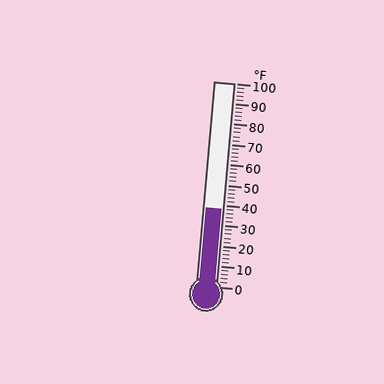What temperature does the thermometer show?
The thermometer shows approximately 38°F.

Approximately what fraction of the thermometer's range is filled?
The thermometer is filled to approximately 40% of its range.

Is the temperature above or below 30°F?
The temperature is above 30°F.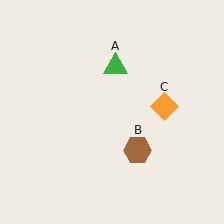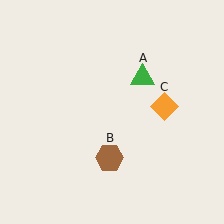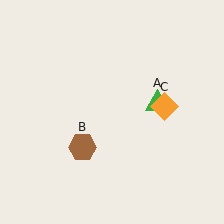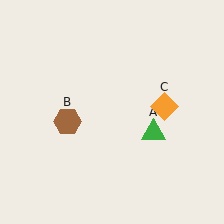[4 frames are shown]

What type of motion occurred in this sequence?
The green triangle (object A), brown hexagon (object B) rotated clockwise around the center of the scene.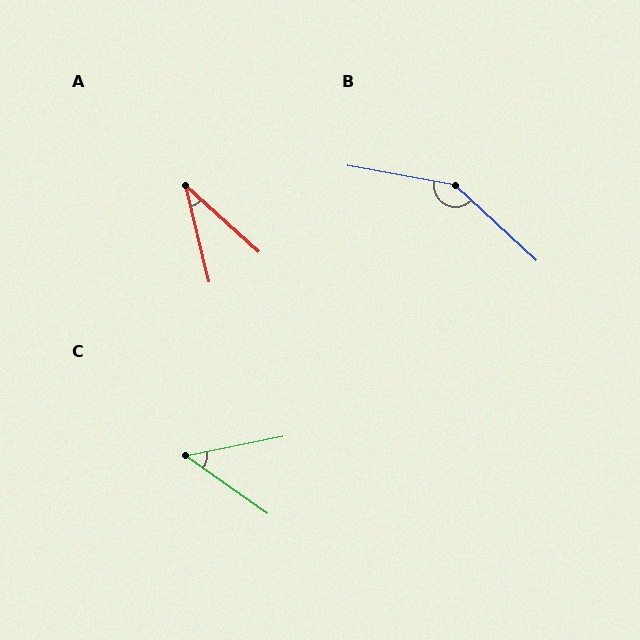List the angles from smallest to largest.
A (34°), C (46°), B (148°).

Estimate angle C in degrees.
Approximately 46 degrees.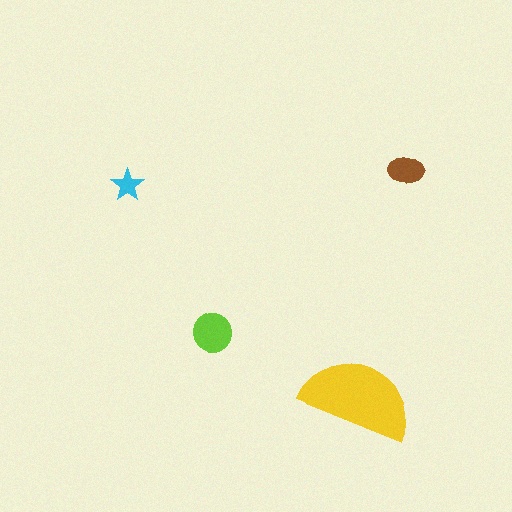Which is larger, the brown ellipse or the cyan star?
The brown ellipse.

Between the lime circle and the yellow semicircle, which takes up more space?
The yellow semicircle.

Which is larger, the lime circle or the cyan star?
The lime circle.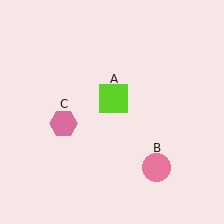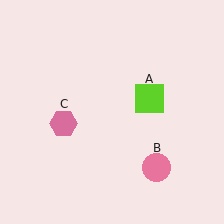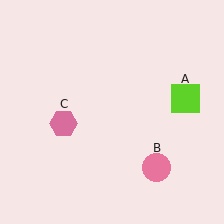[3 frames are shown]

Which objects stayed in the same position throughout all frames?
Pink circle (object B) and pink hexagon (object C) remained stationary.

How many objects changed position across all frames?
1 object changed position: lime square (object A).